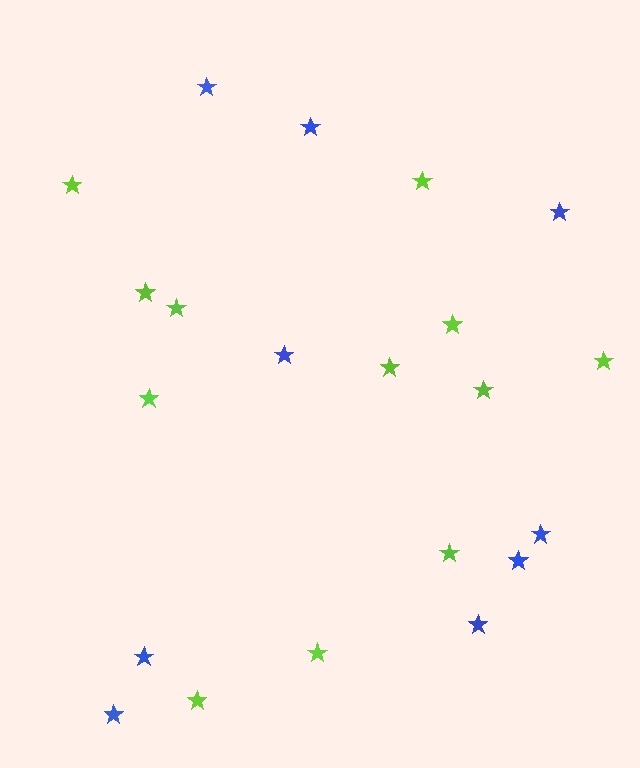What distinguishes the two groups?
There are 2 groups: one group of lime stars (12) and one group of blue stars (9).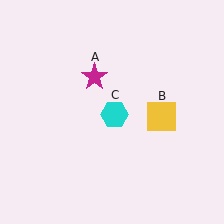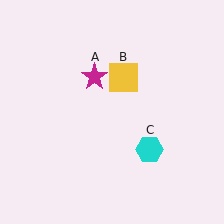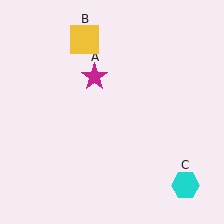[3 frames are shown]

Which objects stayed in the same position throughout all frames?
Magenta star (object A) remained stationary.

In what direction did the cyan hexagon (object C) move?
The cyan hexagon (object C) moved down and to the right.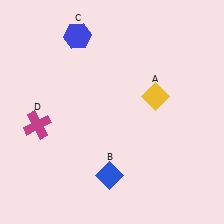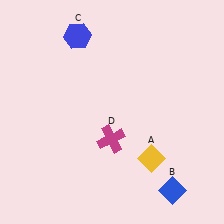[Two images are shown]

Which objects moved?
The objects that moved are: the yellow diamond (A), the blue diamond (B), the magenta cross (D).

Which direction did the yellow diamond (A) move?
The yellow diamond (A) moved down.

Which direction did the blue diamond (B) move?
The blue diamond (B) moved right.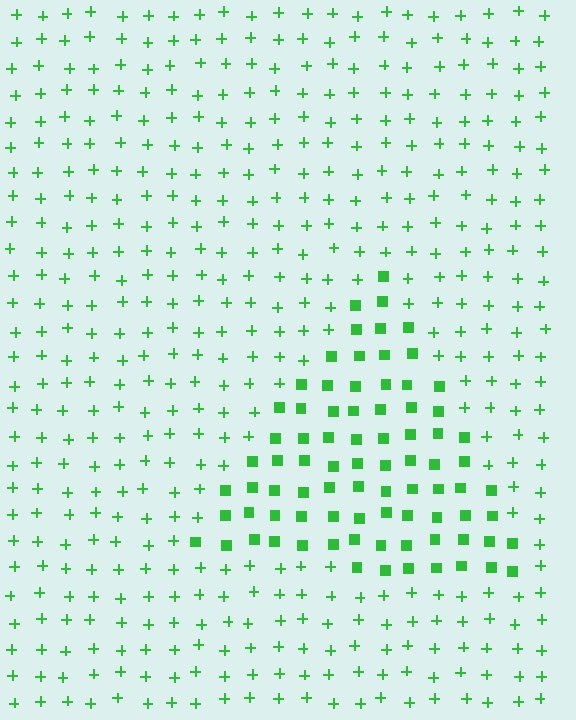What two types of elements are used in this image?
The image uses squares inside the triangle region and plus signs outside it.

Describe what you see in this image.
The image is filled with small green elements arranged in a uniform grid. A triangle-shaped region contains squares, while the surrounding area contains plus signs. The boundary is defined purely by the change in element shape.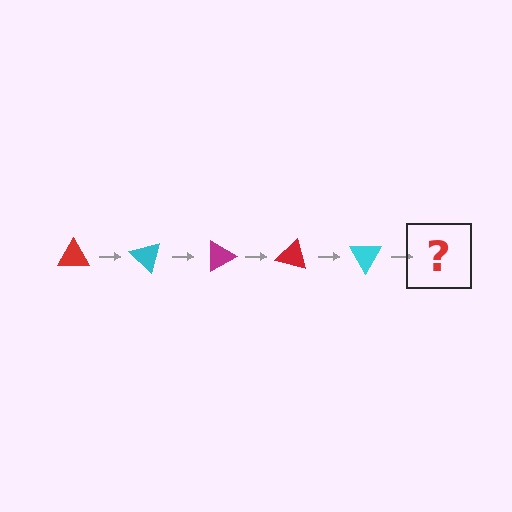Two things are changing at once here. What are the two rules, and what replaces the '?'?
The two rules are that it rotates 45 degrees each step and the color cycles through red, cyan, and magenta. The '?' should be a magenta triangle, rotated 225 degrees from the start.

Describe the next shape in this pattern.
It should be a magenta triangle, rotated 225 degrees from the start.